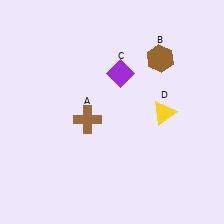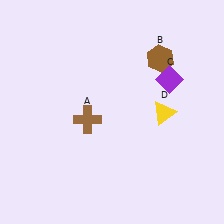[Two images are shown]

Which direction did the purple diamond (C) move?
The purple diamond (C) moved right.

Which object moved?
The purple diamond (C) moved right.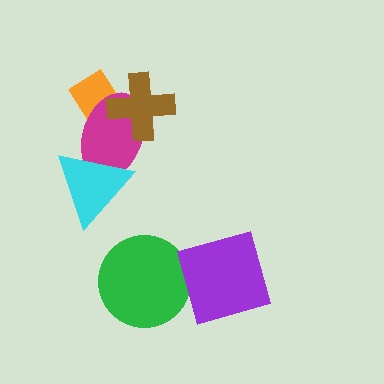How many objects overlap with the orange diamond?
2 objects overlap with the orange diamond.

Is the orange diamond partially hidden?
Yes, it is partially covered by another shape.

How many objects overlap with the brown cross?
2 objects overlap with the brown cross.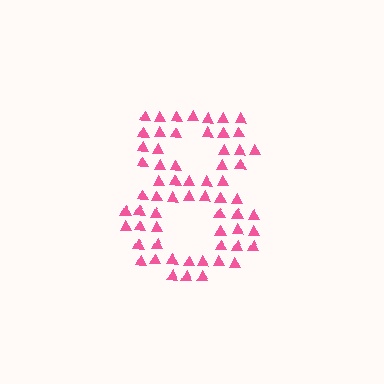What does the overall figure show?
The overall figure shows the digit 8.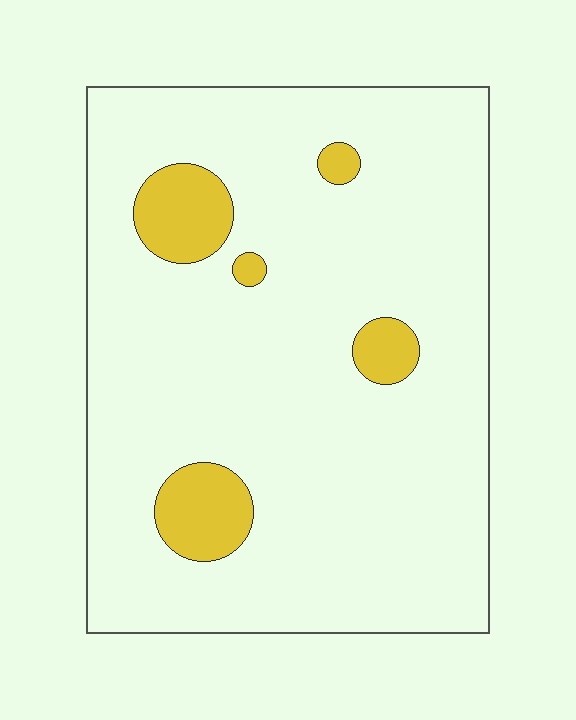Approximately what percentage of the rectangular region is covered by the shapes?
Approximately 10%.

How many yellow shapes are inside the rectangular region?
5.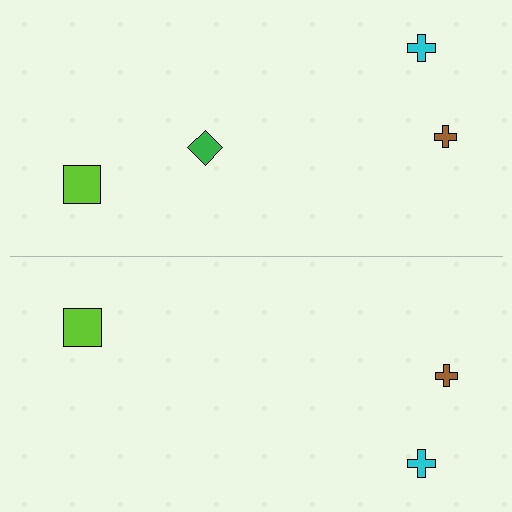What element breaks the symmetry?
A green diamond is missing from the bottom side.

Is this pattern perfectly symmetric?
No, the pattern is not perfectly symmetric. A green diamond is missing from the bottom side.